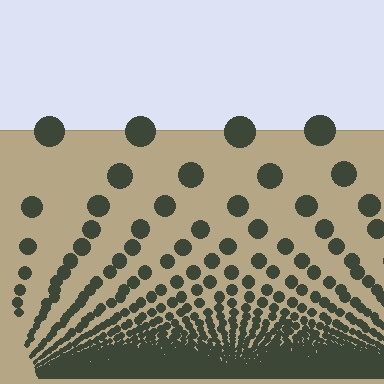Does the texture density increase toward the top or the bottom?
Density increases toward the bottom.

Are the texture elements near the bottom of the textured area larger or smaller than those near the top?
Smaller. The gradient is inverted — elements near the bottom are smaller and denser.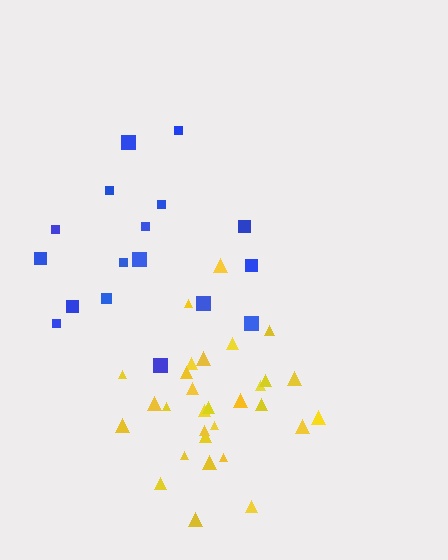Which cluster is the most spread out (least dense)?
Blue.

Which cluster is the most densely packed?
Yellow.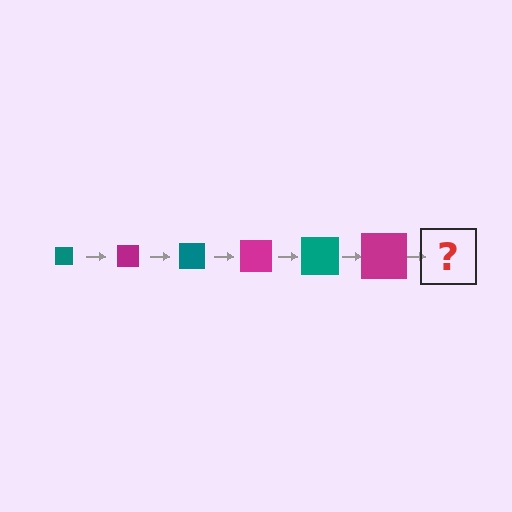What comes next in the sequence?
The next element should be a teal square, larger than the previous one.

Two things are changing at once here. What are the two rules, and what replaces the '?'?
The two rules are that the square grows larger each step and the color cycles through teal and magenta. The '?' should be a teal square, larger than the previous one.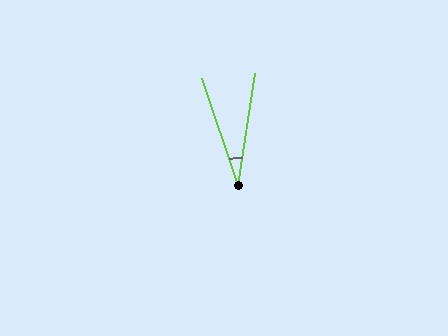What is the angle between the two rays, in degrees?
Approximately 27 degrees.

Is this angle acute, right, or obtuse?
It is acute.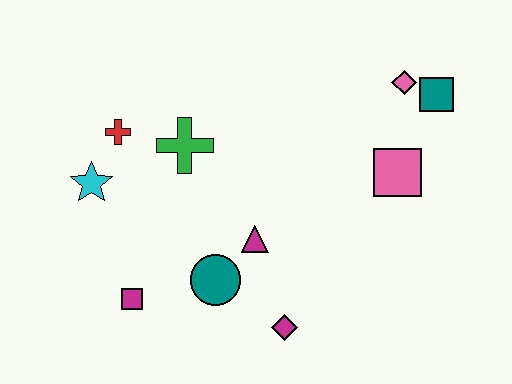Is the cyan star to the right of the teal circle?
No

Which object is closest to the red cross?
The cyan star is closest to the red cross.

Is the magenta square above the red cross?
No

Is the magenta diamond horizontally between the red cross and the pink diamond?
Yes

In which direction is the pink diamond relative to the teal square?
The pink diamond is to the left of the teal square.